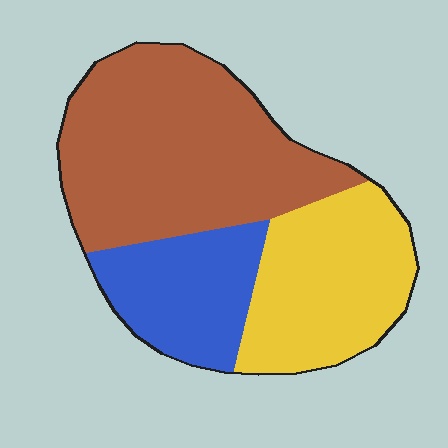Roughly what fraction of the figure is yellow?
Yellow covers 30% of the figure.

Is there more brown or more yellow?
Brown.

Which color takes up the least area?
Blue, at roughly 20%.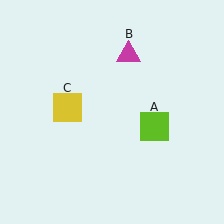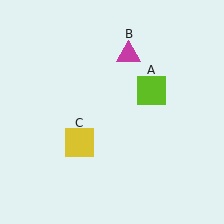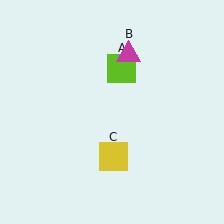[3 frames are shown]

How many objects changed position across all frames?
2 objects changed position: lime square (object A), yellow square (object C).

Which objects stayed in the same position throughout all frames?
Magenta triangle (object B) remained stationary.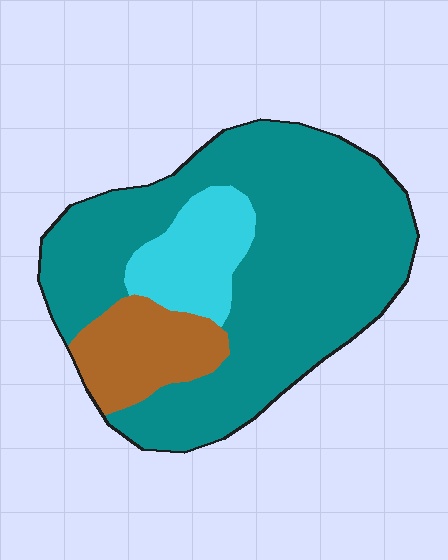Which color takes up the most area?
Teal, at roughly 70%.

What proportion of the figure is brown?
Brown covers 14% of the figure.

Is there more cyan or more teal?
Teal.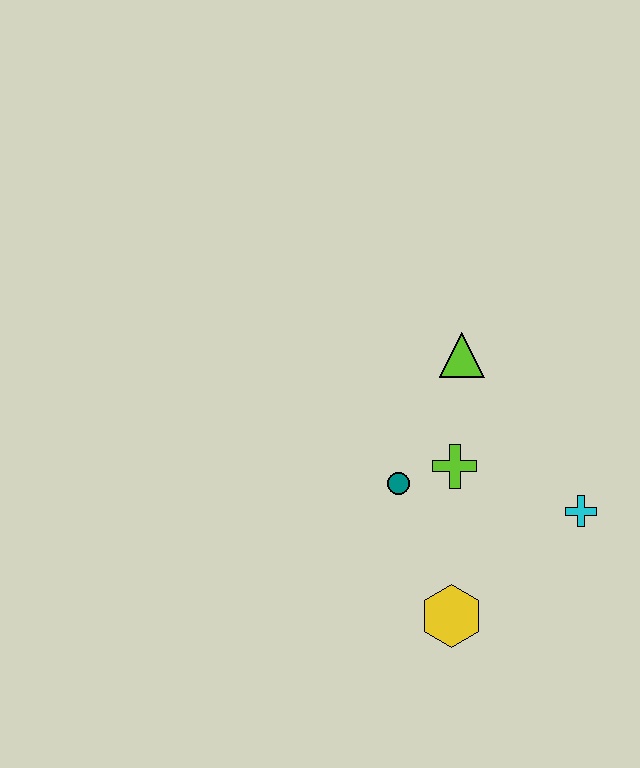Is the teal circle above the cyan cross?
Yes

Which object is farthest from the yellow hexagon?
The lime triangle is farthest from the yellow hexagon.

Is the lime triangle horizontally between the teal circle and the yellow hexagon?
No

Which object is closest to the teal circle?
The lime cross is closest to the teal circle.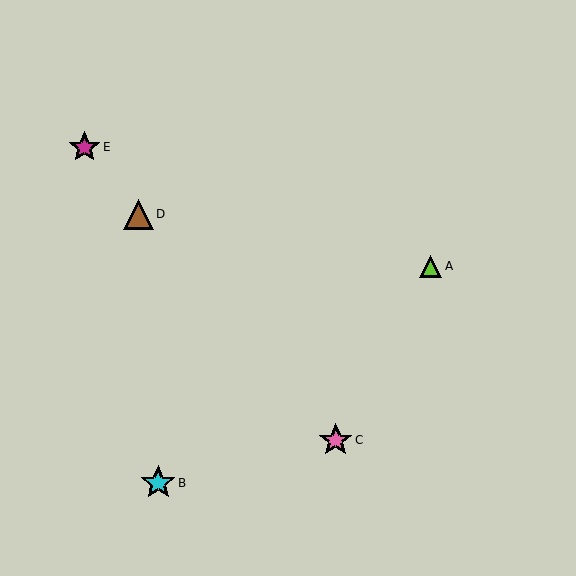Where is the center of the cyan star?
The center of the cyan star is at (158, 483).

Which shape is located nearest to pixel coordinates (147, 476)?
The cyan star (labeled B) at (158, 483) is nearest to that location.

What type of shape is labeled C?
Shape C is a pink star.